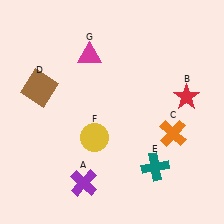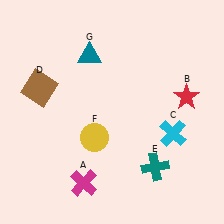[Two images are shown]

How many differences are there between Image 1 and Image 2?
There are 3 differences between the two images.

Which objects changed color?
A changed from purple to magenta. C changed from orange to cyan. G changed from magenta to teal.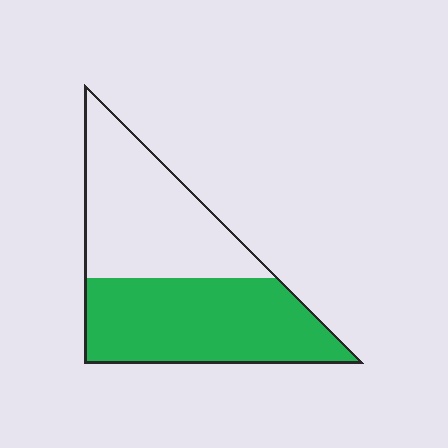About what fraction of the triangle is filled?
About one half (1/2).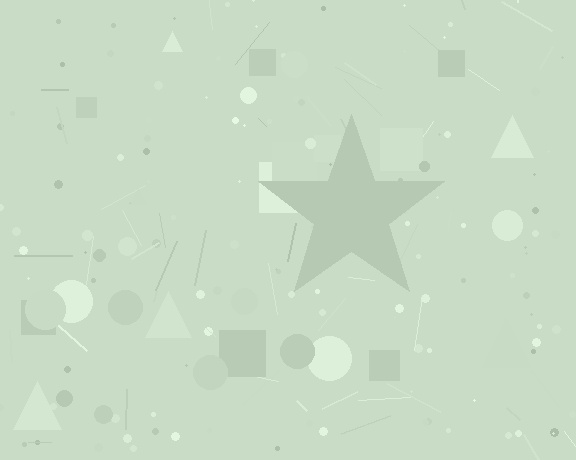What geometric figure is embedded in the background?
A star is embedded in the background.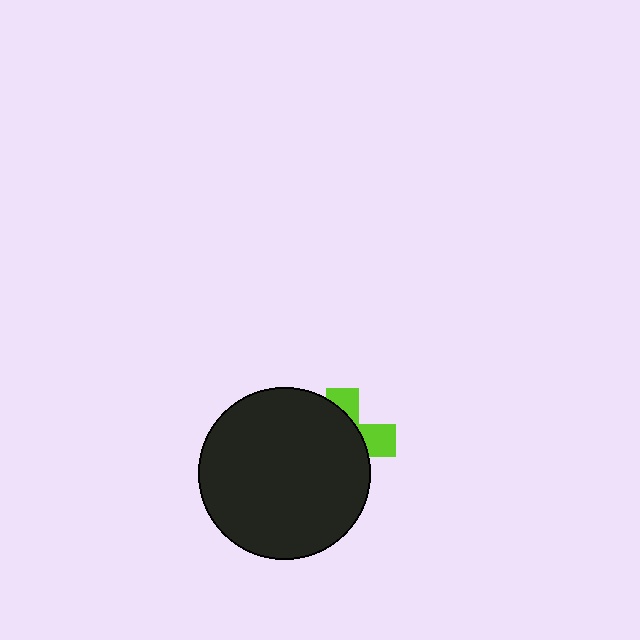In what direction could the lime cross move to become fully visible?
The lime cross could move right. That would shift it out from behind the black circle entirely.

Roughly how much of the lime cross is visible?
A small part of it is visible (roughly 31%).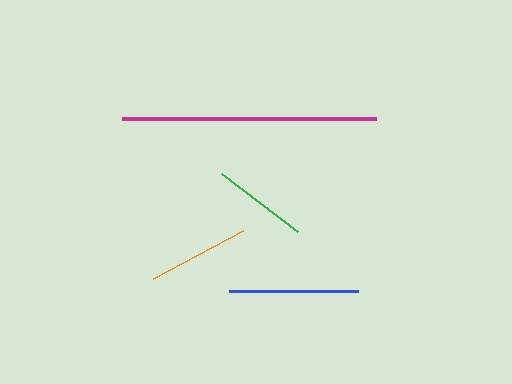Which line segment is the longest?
The magenta line is the longest at approximately 255 pixels.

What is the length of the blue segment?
The blue segment is approximately 129 pixels long.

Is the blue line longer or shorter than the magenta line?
The magenta line is longer than the blue line.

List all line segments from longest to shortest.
From longest to shortest: magenta, blue, orange, green.